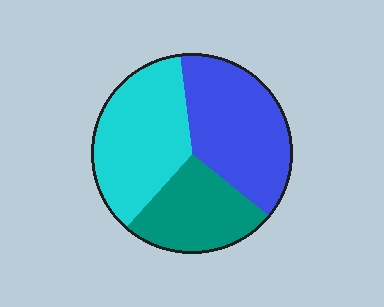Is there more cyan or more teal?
Cyan.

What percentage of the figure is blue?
Blue takes up between a quarter and a half of the figure.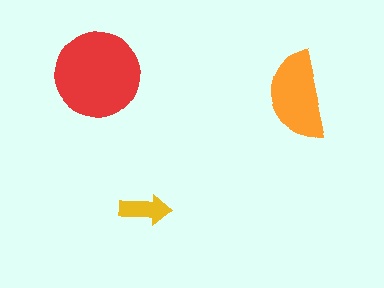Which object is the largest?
The red circle.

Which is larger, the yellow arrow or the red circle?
The red circle.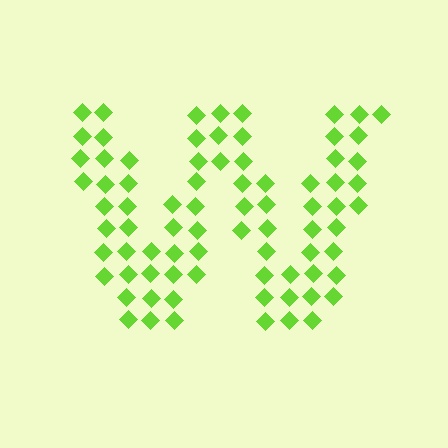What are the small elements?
The small elements are diamonds.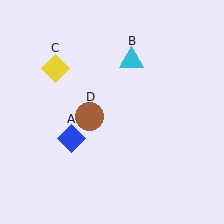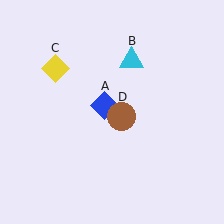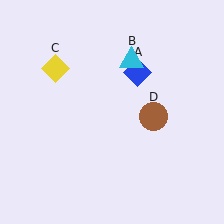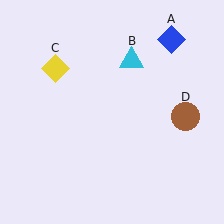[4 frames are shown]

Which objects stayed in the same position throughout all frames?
Cyan triangle (object B) and yellow diamond (object C) remained stationary.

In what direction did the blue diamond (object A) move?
The blue diamond (object A) moved up and to the right.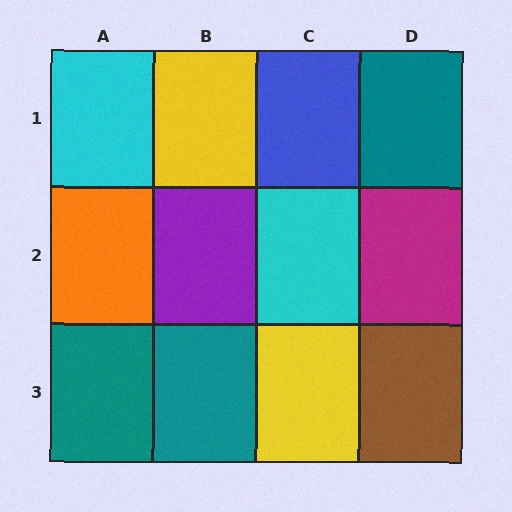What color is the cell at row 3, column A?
Teal.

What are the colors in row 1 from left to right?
Cyan, yellow, blue, teal.